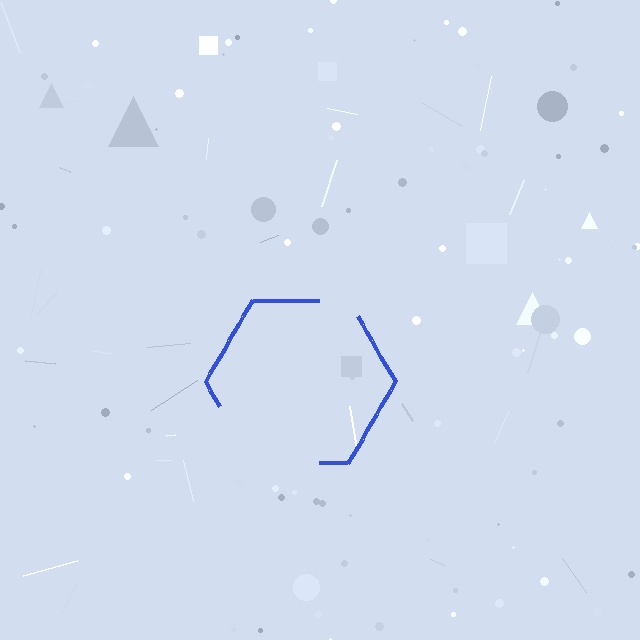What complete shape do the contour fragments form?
The contour fragments form a hexagon.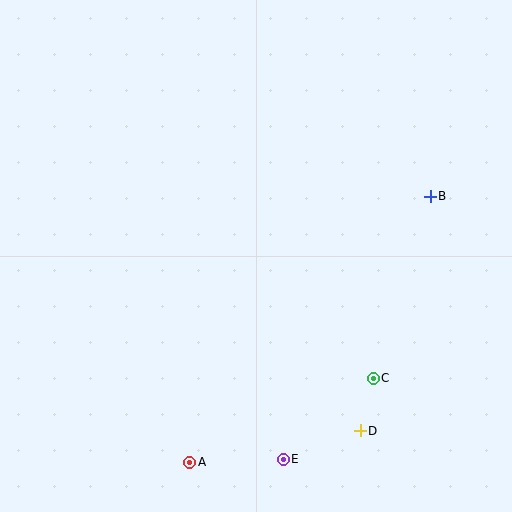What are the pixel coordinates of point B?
Point B is at (430, 196).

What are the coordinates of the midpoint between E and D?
The midpoint between E and D is at (322, 445).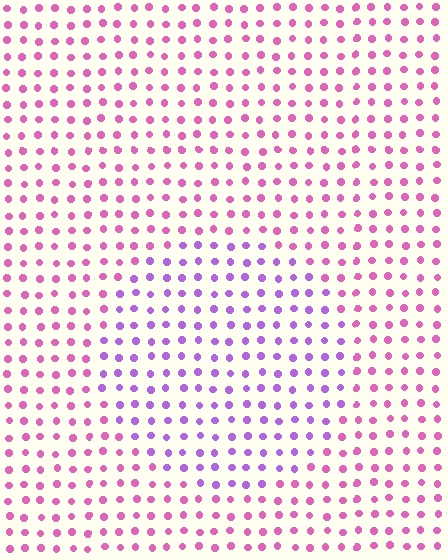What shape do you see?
I see a circle.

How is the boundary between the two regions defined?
The boundary is defined purely by a slight shift in hue (about 40 degrees). Spacing, size, and orientation are identical on both sides.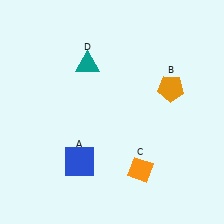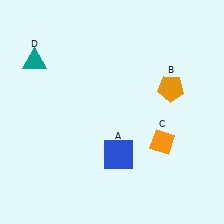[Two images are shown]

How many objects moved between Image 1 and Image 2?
3 objects moved between the two images.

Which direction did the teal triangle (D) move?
The teal triangle (D) moved left.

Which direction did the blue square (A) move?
The blue square (A) moved right.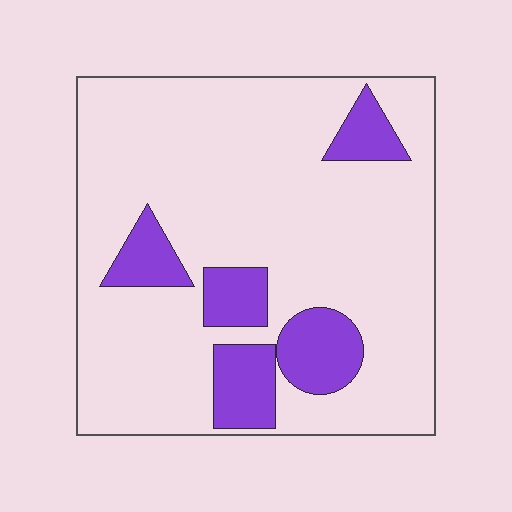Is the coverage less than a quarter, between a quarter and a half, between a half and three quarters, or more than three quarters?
Less than a quarter.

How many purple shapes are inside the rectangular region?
5.